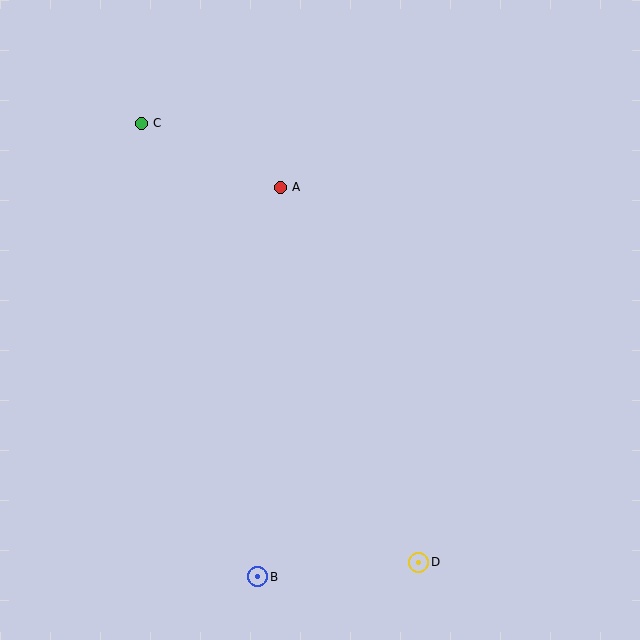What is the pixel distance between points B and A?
The distance between B and A is 390 pixels.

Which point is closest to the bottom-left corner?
Point B is closest to the bottom-left corner.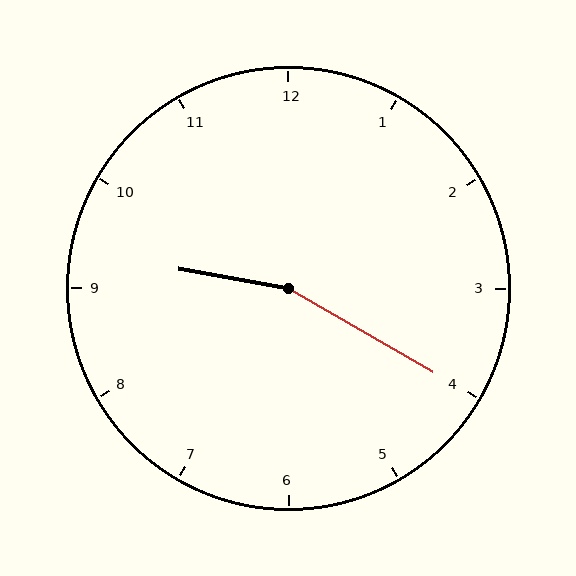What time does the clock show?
9:20.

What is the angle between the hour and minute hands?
Approximately 160 degrees.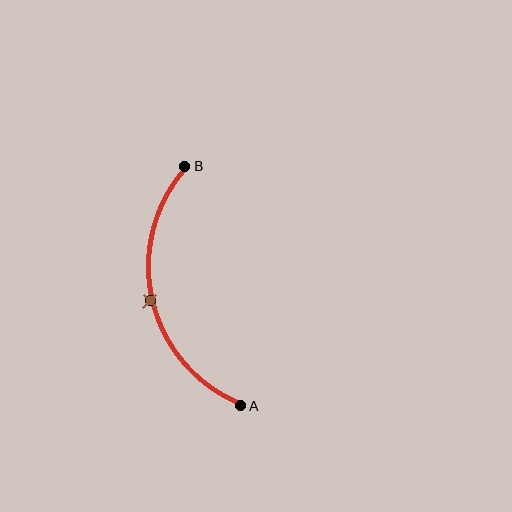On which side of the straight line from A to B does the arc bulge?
The arc bulges to the left of the straight line connecting A and B.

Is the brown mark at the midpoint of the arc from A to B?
Yes. The brown mark lies on the arc at equal arc-length from both A and B — it is the arc midpoint.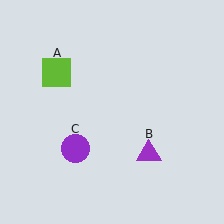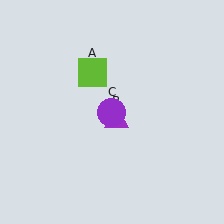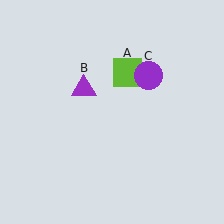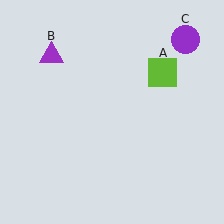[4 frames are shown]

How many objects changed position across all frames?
3 objects changed position: lime square (object A), purple triangle (object B), purple circle (object C).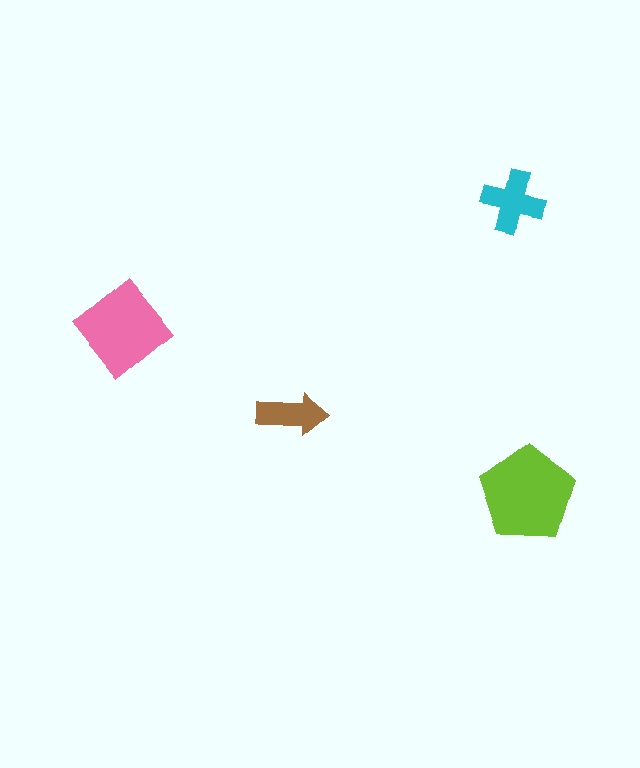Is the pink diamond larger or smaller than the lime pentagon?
Smaller.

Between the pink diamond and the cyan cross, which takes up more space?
The pink diamond.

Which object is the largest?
The lime pentagon.